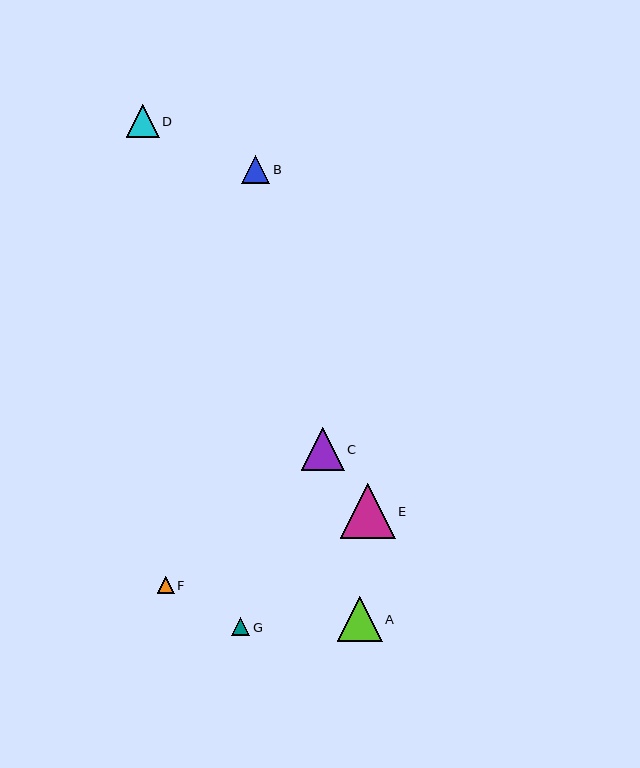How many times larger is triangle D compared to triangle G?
Triangle D is approximately 1.8 times the size of triangle G.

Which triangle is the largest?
Triangle E is the largest with a size of approximately 55 pixels.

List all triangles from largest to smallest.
From largest to smallest: E, A, C, D, B, G, F.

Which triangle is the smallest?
Triangle F is the smallest with a size of approximately 17 pixels.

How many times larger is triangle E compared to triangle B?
Triangle E is approximately 1.9 times the size of triangle B.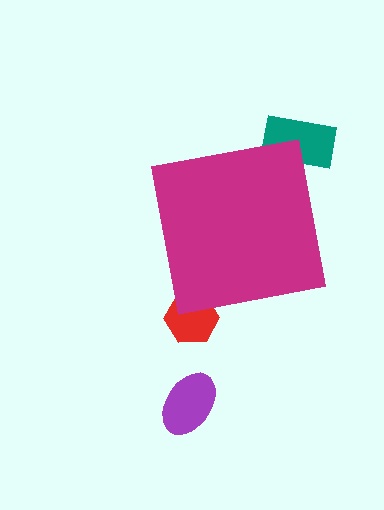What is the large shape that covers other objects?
A magenta square.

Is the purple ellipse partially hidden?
No, the purple ellipse is fully visible.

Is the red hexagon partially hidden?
Yes, the red hexagon is partially hidden behind the magenta square.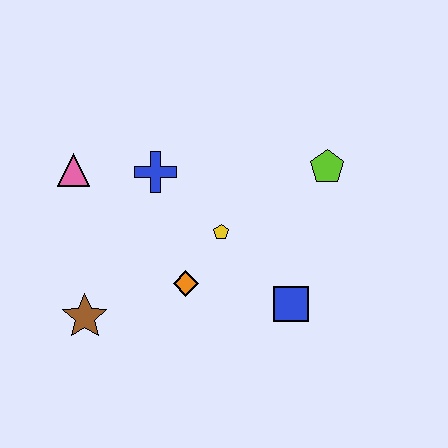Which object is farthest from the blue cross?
The blue square is farthest from the blue cross.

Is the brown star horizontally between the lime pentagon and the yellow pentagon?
No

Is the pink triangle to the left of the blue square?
Yes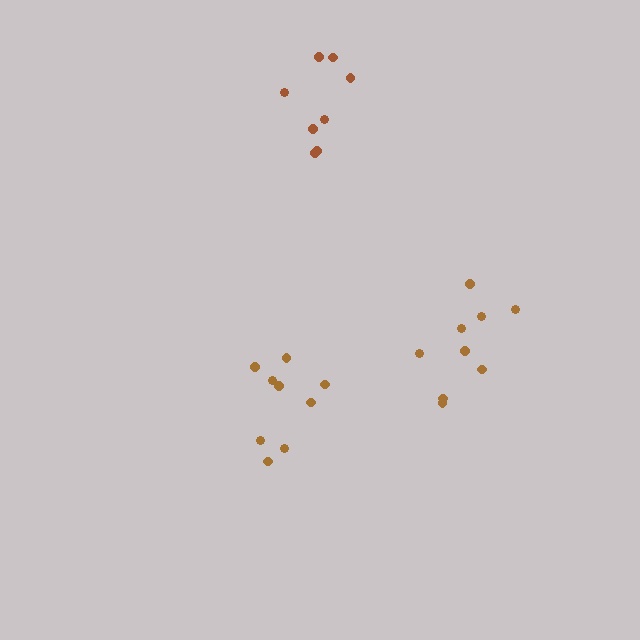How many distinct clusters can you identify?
There are 3 distinct clusters.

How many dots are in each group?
Group 1: 9 dots, Group 2: 8 dots, Group 3: 9 dots (26 total).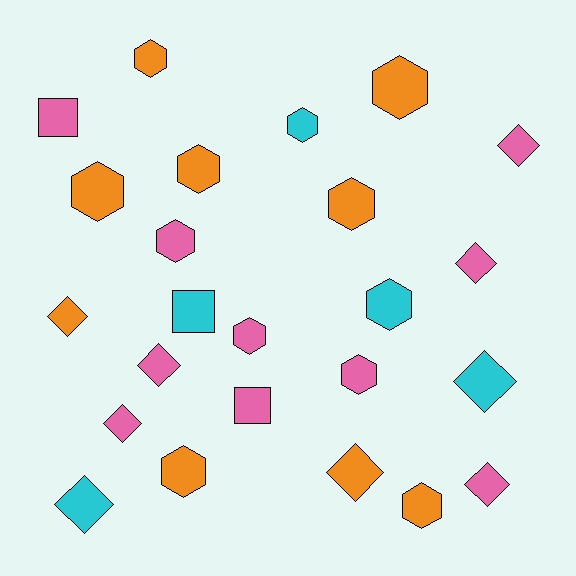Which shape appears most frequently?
Hexagon, with 12 objects.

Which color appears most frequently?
Pink, with 10 objects.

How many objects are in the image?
There are 24 objects.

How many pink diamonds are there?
There are 5 pink diamonds.